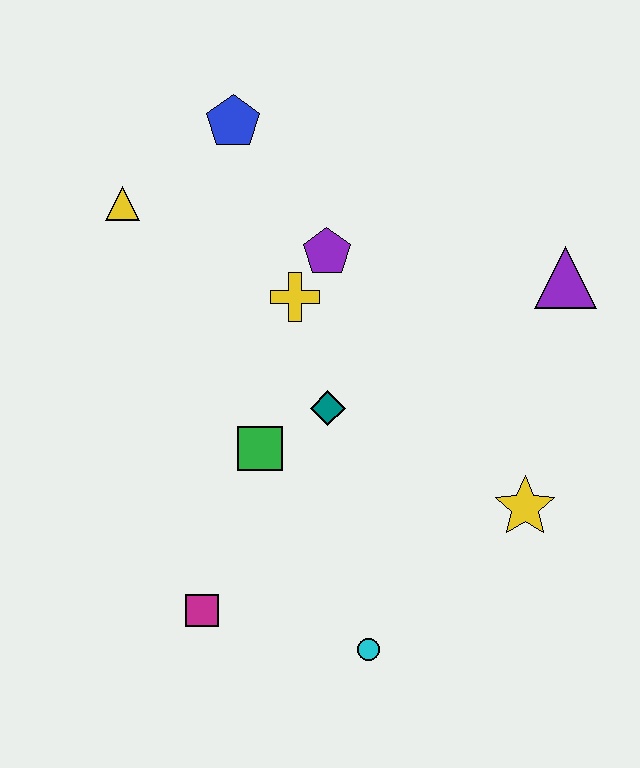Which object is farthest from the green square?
The purple triangle is farthest from the green square.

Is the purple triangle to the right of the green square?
Yes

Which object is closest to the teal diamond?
The green square is closest to the teal diamond.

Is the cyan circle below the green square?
Yes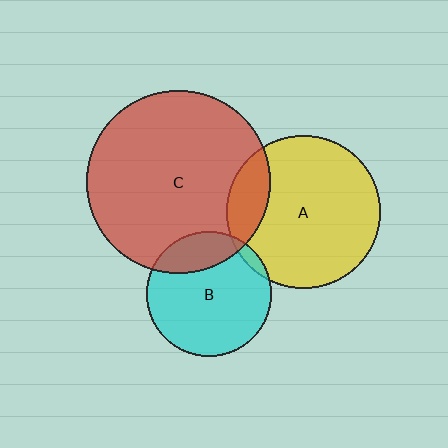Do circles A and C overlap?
Yes.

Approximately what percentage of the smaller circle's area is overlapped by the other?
Approximately 15%.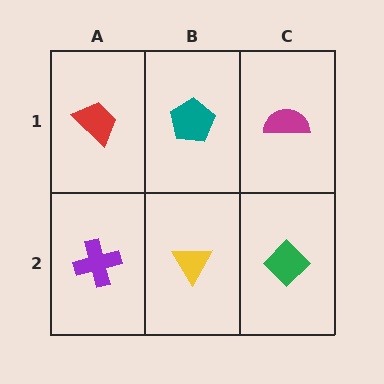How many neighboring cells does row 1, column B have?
3.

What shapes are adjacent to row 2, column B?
A teal pentagon (row 1, column B), a purple cross (row 2, column A), a green diamond (row 2, column C).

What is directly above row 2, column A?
A red trapezoid.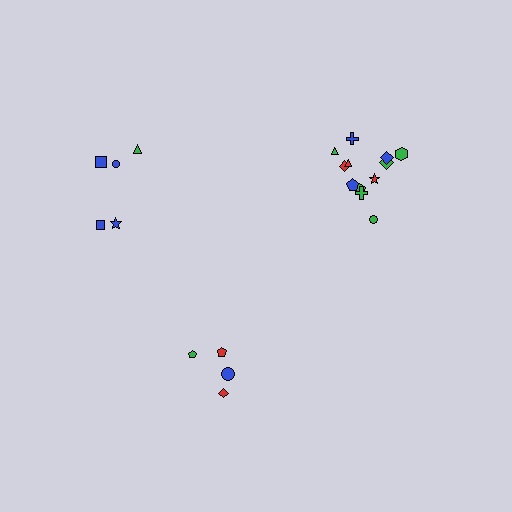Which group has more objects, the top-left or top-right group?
The top-right group.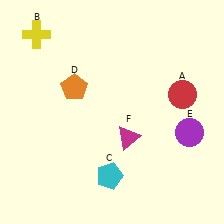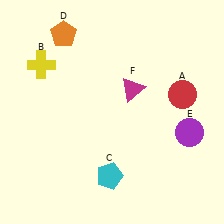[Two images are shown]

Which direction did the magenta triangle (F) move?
The magenta triangle (F) moved up.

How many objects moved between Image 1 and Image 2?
3 objects moved between the two images.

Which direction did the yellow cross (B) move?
The yellow cross (B) moved down.